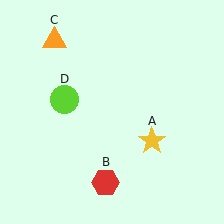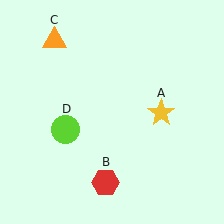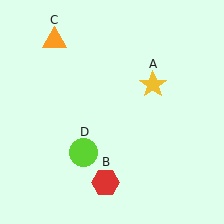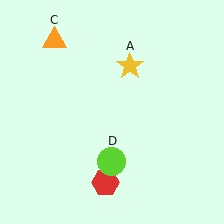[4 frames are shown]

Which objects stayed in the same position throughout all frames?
Red hexagon (object B) and orange triangle (object C) remained stationary.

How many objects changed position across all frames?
2 objects changed position: yellow star (object A), lime circle (object D).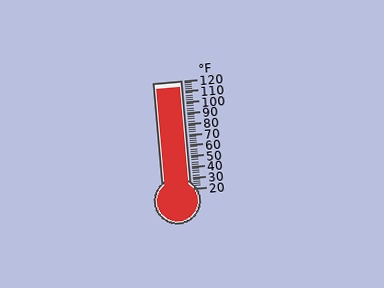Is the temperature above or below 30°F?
The temperature is above 30°F.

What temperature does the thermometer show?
The thermometer shows approximately 114°F.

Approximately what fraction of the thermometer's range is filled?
The thermometer is filled to approximately 95% of its range.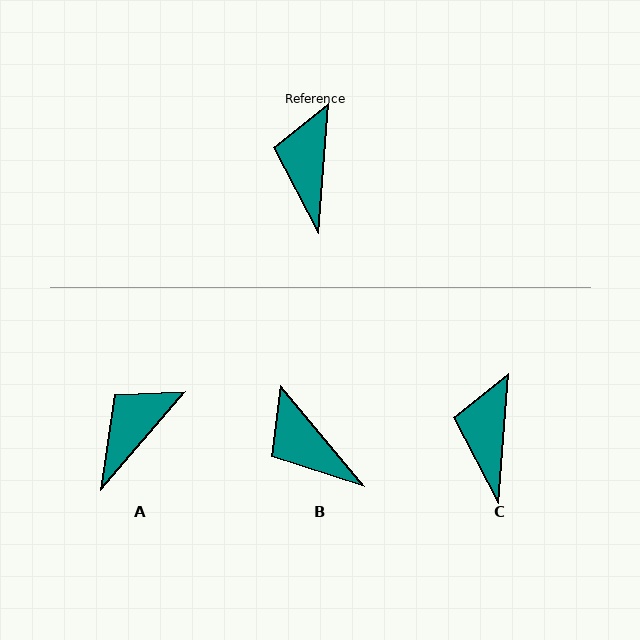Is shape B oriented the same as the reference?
No, it is off by about 44 degrees.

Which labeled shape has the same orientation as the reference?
C.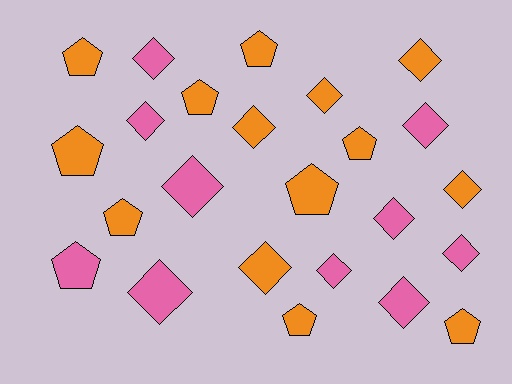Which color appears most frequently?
Orange, with 14 objects.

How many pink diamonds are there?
There are 9 pink diamonds.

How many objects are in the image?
There are 24 objects.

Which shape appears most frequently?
Diamond, with 14 objects.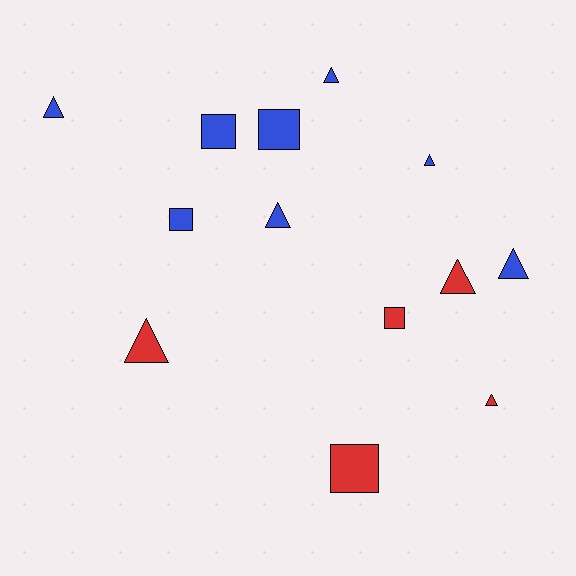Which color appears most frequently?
Blue, with 8 objects.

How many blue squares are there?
There are 3 blue squares.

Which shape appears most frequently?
Triangle, with 8 objects.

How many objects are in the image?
There are 13 objects.